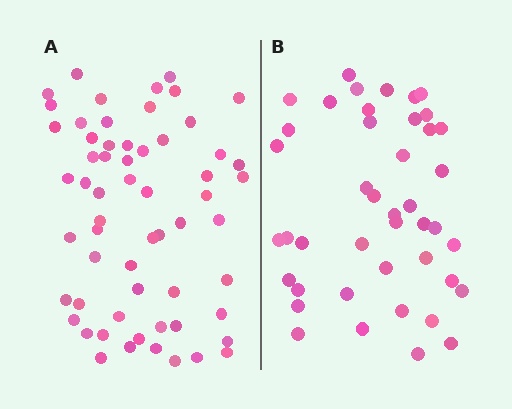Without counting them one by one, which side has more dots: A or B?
Region A (the left region) has more dots.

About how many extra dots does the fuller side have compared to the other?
Region A has approximately 15 more dots than region B.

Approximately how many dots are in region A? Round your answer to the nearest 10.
About 60 dots.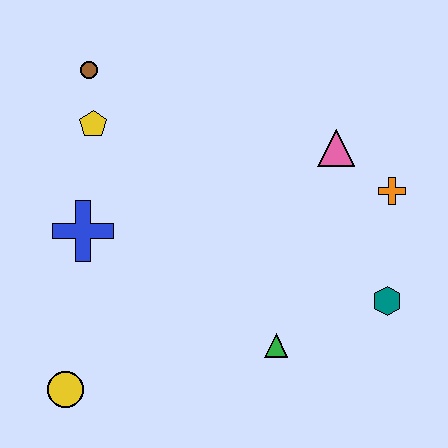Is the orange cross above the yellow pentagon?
No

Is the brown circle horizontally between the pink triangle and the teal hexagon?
No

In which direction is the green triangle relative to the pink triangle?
The green triangle is below the pink triangle.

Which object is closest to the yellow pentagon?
The brown circle is closest to the yellow pentagon.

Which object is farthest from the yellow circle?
The orange cross is farthest from the yellow circle.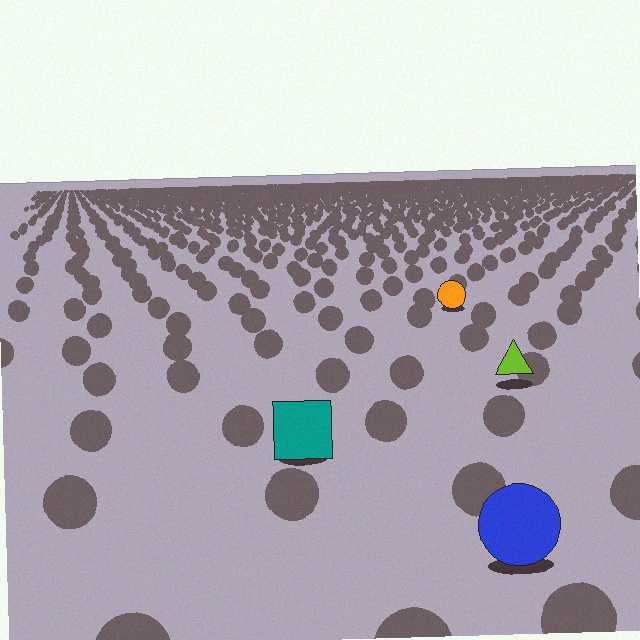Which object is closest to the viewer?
The blue circle is closest. The texture marks near it are larger and more spread out.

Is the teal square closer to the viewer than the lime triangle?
Yes. The teal square is closer — you can tell from the texture gradient: the ground texture is coarser near it.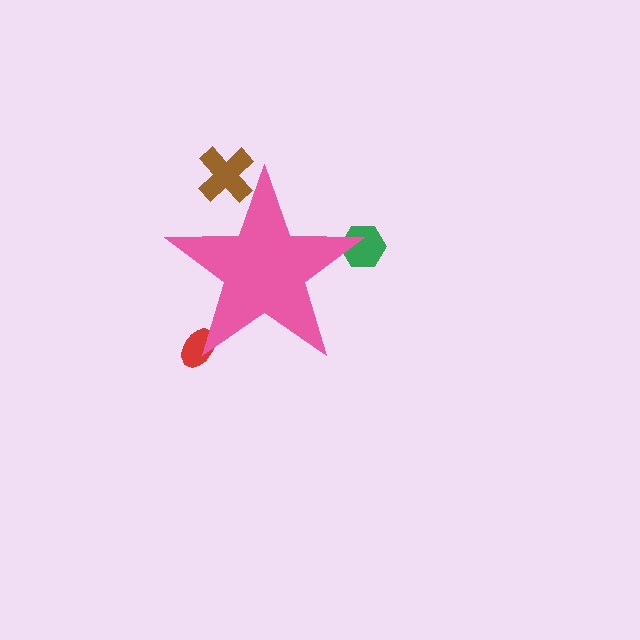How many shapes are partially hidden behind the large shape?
3 shapes are partially hidden.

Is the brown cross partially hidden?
Yes, the brown cross is partially hidden behind the pink star.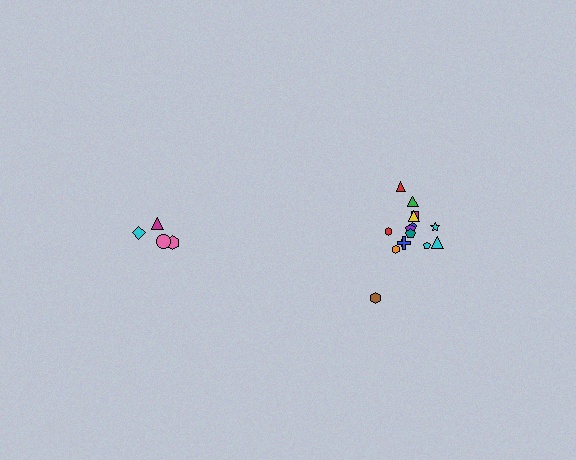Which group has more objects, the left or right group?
The right group.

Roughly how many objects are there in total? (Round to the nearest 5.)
Roughly 20 objects in total.